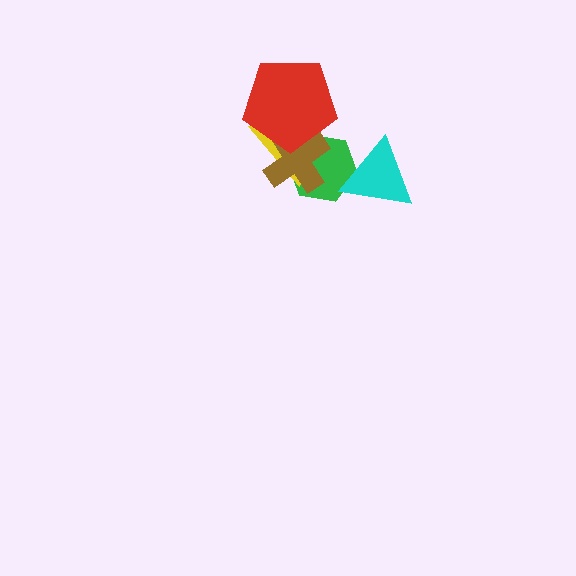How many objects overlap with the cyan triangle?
1 object overlaps with the cyan triangle.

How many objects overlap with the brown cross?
3 objects overlap with the brown cross.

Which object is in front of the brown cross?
The red pentagon is in front of the brown cross.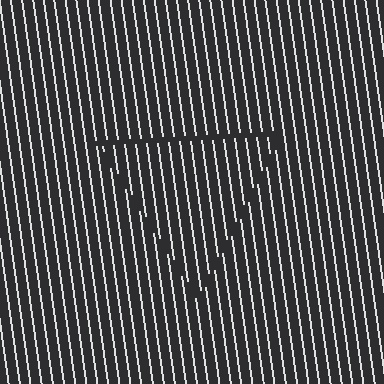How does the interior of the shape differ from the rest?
The interior of the shape contains the same grating, shifted by half a period — the contour is defined by the phase discontinuity where line-ends from the inner and outer gratings abut.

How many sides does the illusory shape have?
3 sides — the line-ends trace a triangle.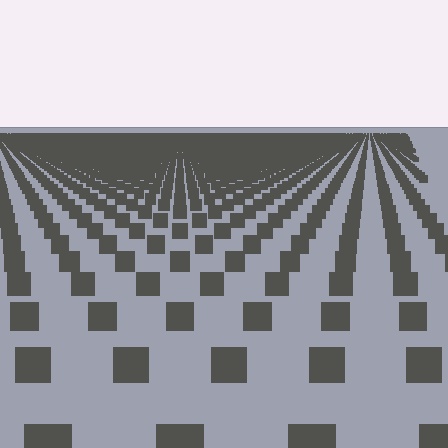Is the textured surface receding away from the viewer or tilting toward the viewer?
The surface is receding away from the viewer. Texture elements get smaller and denser toward the top.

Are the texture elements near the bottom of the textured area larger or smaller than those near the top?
Larger. Near the bottom, elements are closer to the viewer and appear at a bigger on-screen size.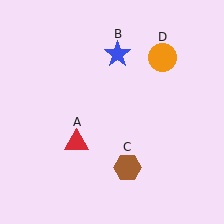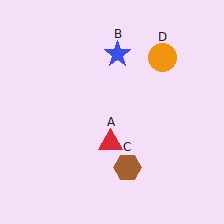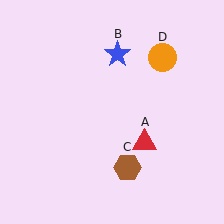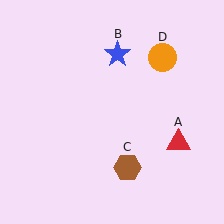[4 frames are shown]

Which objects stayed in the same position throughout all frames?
Blue star (object B) and brown hexagon (object C) and orange circle (object D) remained stationary.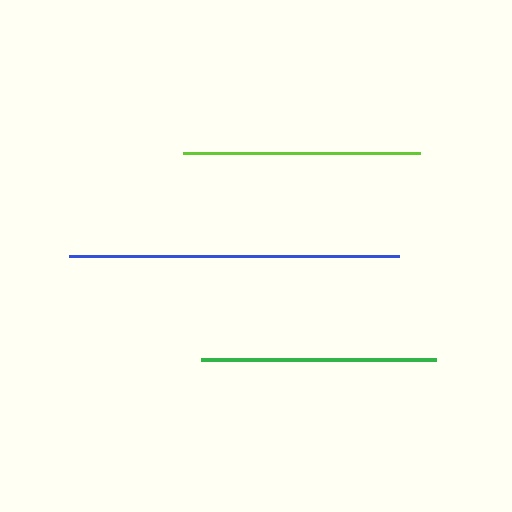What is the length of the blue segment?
The blue segment is approximately 330 pixels long.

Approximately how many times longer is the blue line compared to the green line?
The blue line is approximately 1.4 times the length of the green line.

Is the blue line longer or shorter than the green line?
The blue line is longer than the green line.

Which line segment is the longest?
The blue line is the longest at approximately 330 pixels.